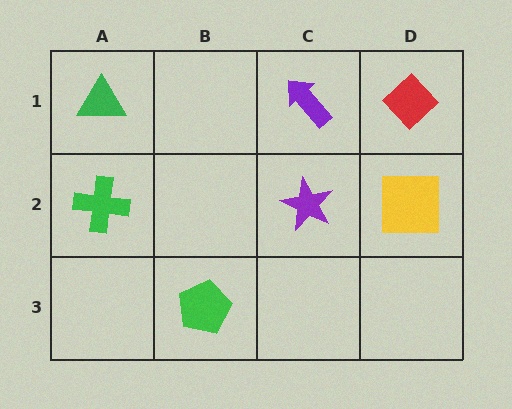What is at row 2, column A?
A green cross.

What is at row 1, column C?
A purple arrow.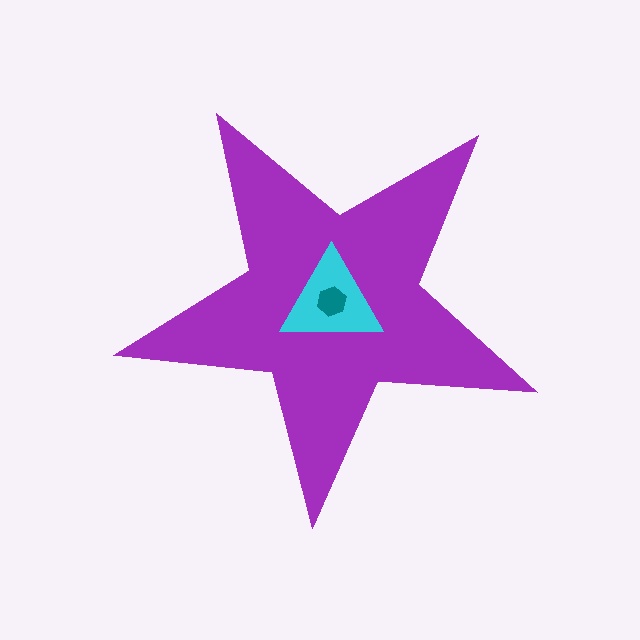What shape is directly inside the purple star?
The cyan triangle.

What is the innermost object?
The teal hexagon.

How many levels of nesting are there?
3.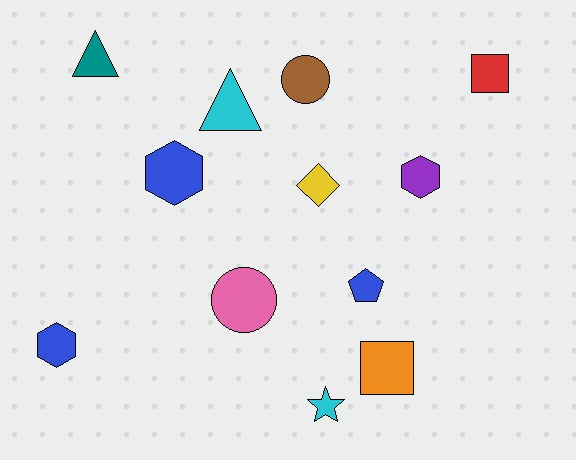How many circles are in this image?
There are 2 circles.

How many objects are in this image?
There are 12 objects.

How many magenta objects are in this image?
There are no magenta objects.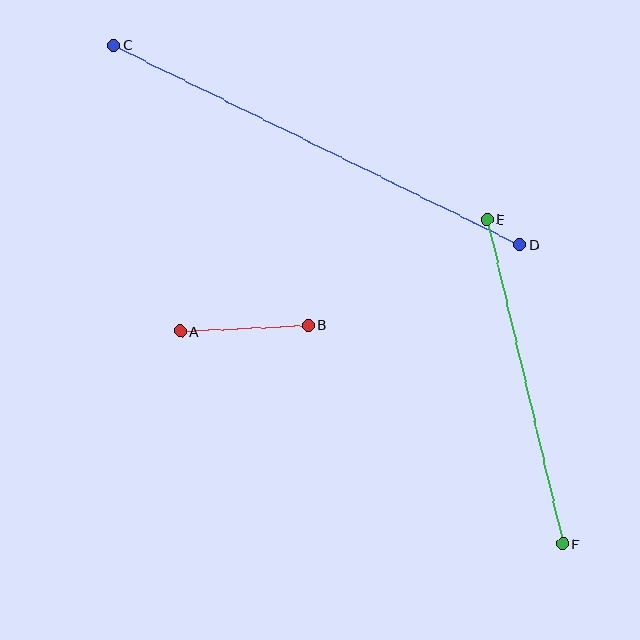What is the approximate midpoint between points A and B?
The midpoint is at approximately (244, 328) pixels.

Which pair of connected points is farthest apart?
Points C and D are farthest apart.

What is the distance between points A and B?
The distance is approximately 128 pixels.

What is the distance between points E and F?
The distance is approximately 333 pixels.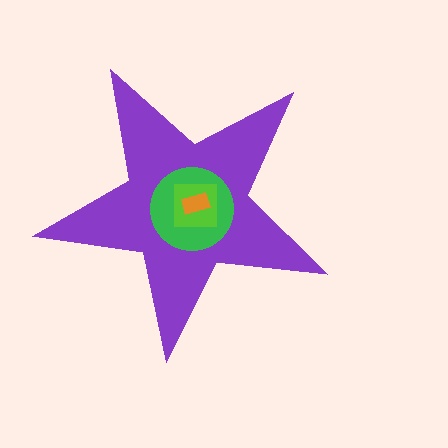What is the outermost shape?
The purple star.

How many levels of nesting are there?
4.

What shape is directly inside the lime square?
The orange rectangle.